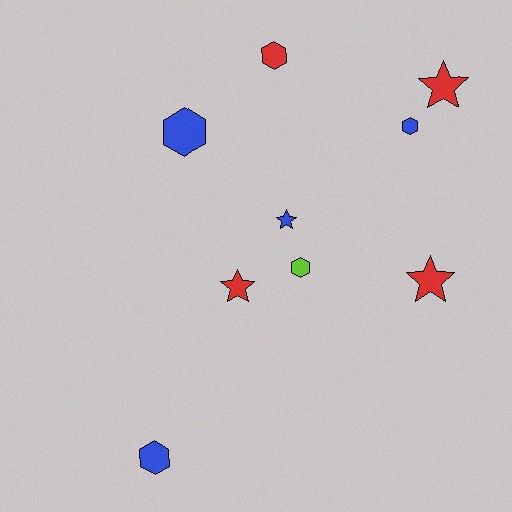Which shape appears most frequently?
Hexagon, with 5 objects.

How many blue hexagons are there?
There are 3 blue hexagons.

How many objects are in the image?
There are 9 objects.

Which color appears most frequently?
Blue, with 4 objects.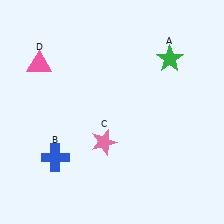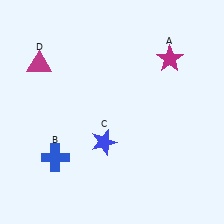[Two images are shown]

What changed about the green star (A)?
In Image 1, A is green. In Image 2, it changed to magenta.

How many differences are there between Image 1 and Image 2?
There are 3 differences between the two images.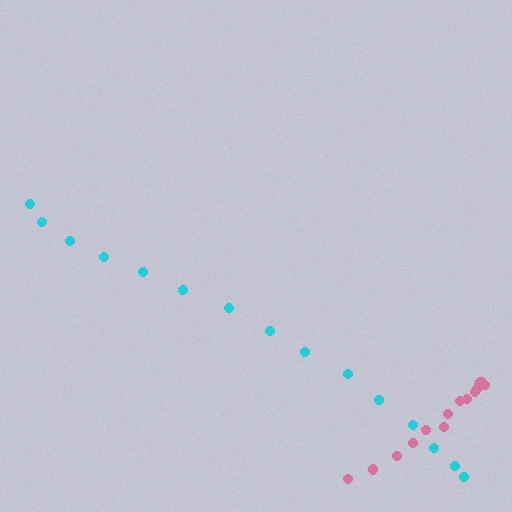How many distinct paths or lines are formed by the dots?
There are 2 distinct paths.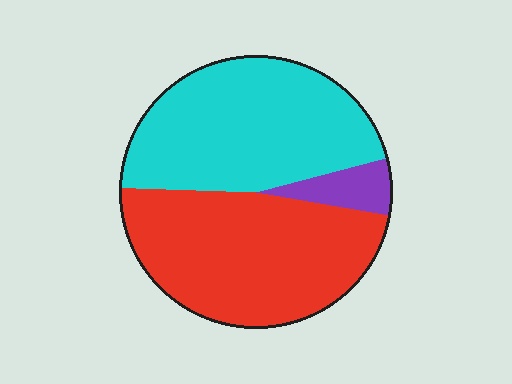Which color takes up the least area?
Purple, at roughly 5%.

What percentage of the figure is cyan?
Cyan covers 46% of the figure.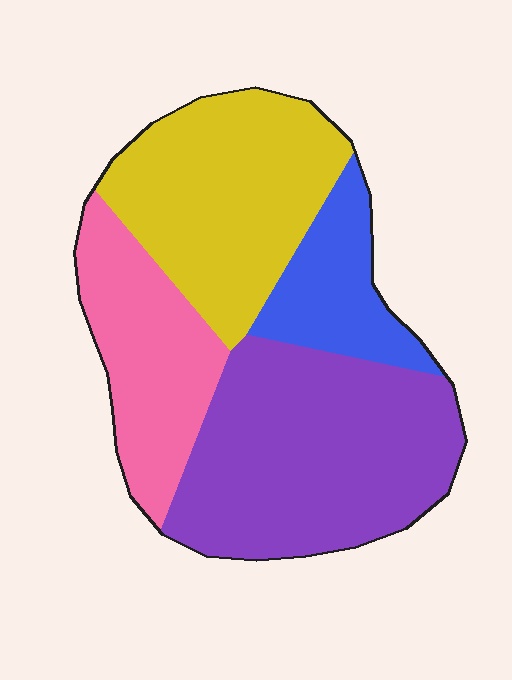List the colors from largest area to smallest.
From largest to smallest: purple, yellow, pink, blue.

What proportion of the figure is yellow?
Yellow covers 29% of the figure.